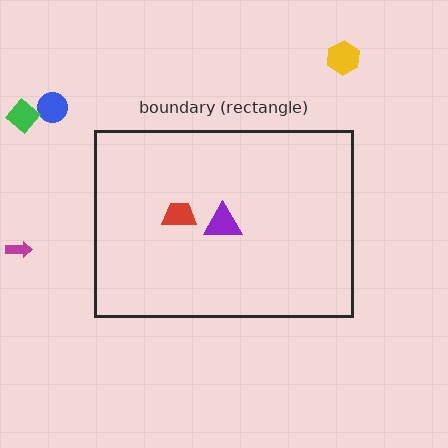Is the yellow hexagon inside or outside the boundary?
Outside.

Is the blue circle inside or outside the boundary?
Outside.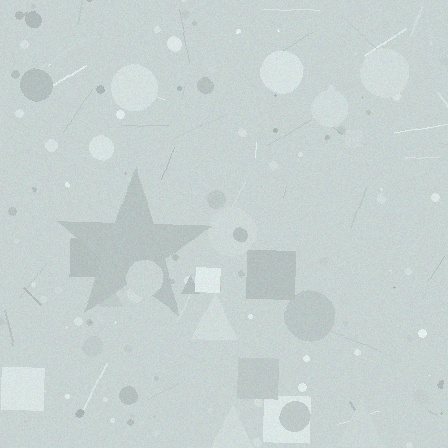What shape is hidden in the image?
A star is hidden in the image.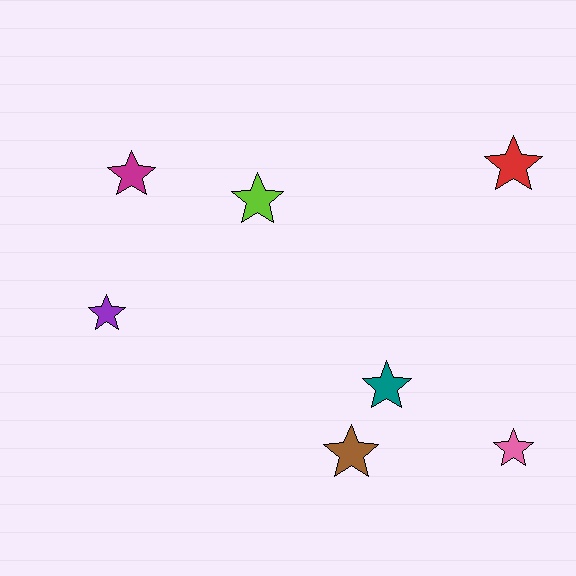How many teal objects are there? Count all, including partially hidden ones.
There is 1 teal object.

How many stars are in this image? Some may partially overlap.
There are 7 stars.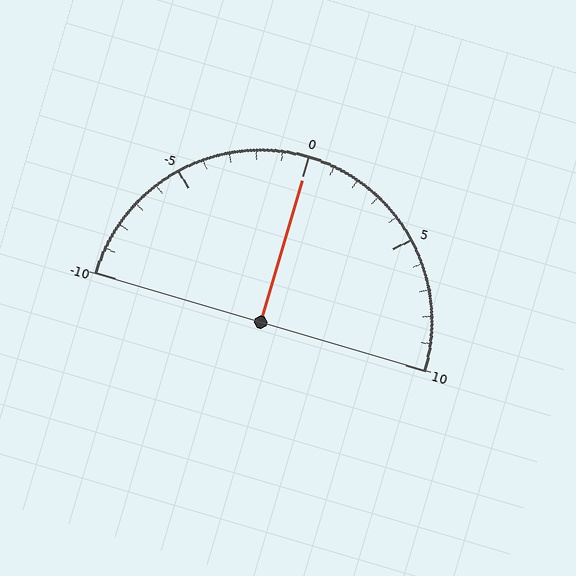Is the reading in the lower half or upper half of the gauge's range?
The reading is in the upper half of the range (-10 to 10).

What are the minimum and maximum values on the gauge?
The gauge ranges from -10 to 10.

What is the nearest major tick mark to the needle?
The nearest major tick mark is 0.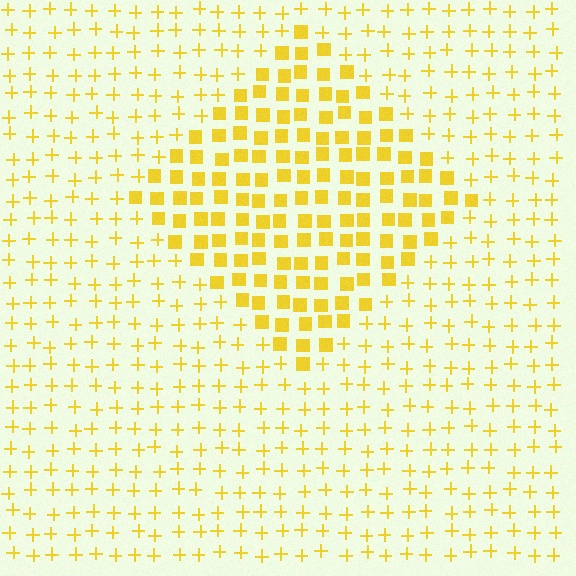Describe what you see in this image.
The image is filled with small yellow elements arranged in a uniform grid. A diamond-shaped region contains squares, while the surrounding area contains plus signs. The boundary is defined purely by the change in element shape.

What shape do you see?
I see a diamond.